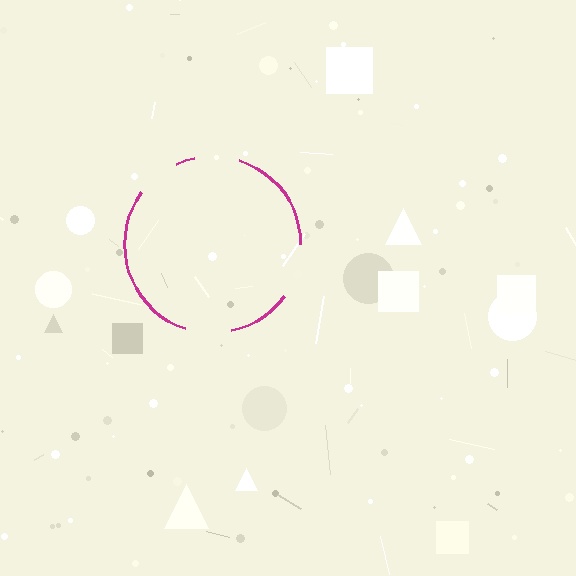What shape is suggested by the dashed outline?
The dashed outline suggests a circle.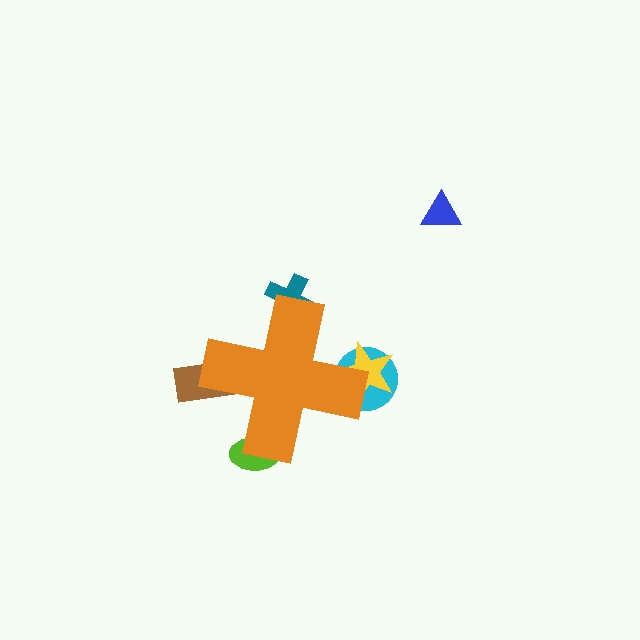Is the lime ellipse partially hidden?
Yes, the lime ellipse is partially hidden behind the orange cross.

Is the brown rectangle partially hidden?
Yes, the brown rectangle is partially hidden behind the orange cross.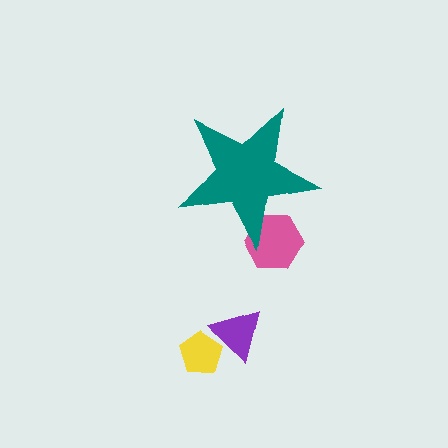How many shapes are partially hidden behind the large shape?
1 shape is partially hidden.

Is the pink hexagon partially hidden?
Yes, the pink hexagon is partially hidden behind the teal star.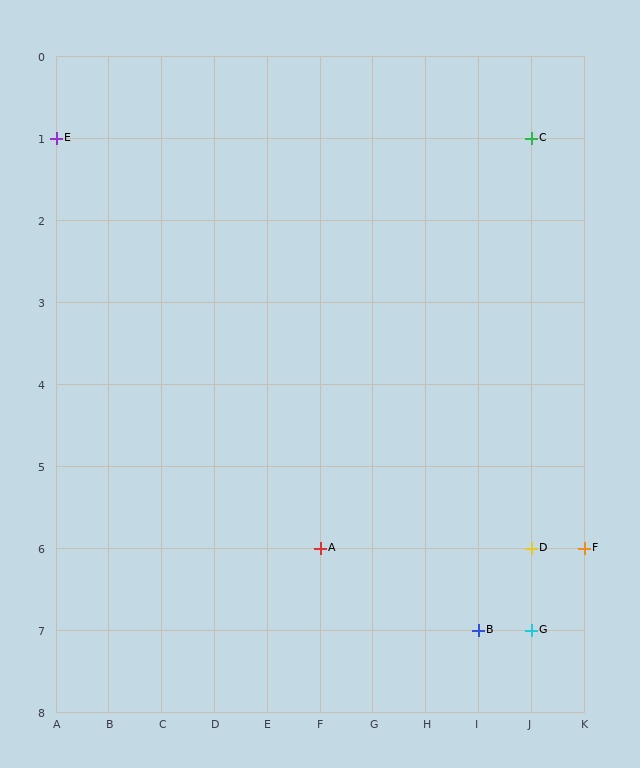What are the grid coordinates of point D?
Point D is at grid coordinates (J, 6).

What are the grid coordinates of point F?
Point F is at grid coordinates (K, 6).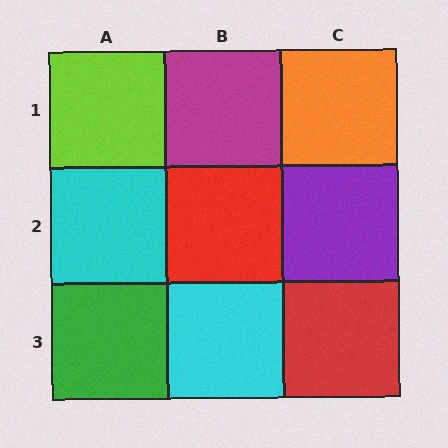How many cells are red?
2 cells are red.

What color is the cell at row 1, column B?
Magenta.